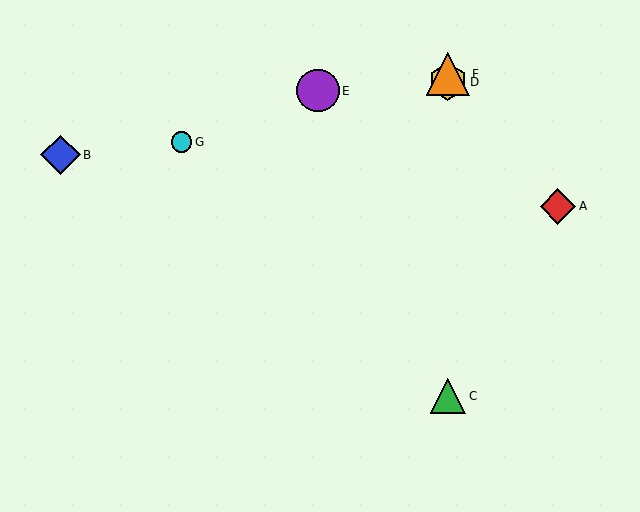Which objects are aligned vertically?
Objects C, D, F are aligned vertically.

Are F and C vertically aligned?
Yes, both are at x≈448.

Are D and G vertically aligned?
No, D is at x≈448 and G is at x≈182.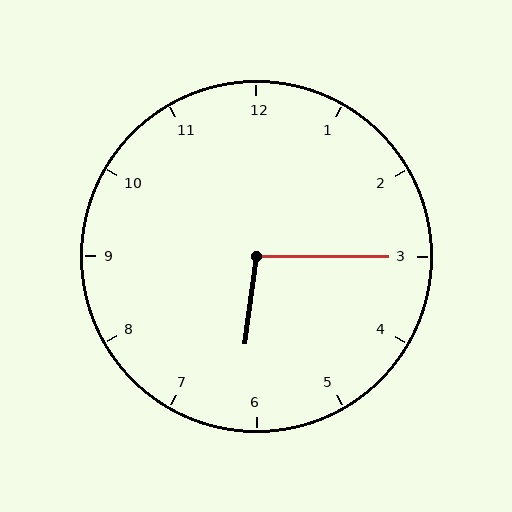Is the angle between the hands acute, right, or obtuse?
It is obtuse.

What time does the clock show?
6:15.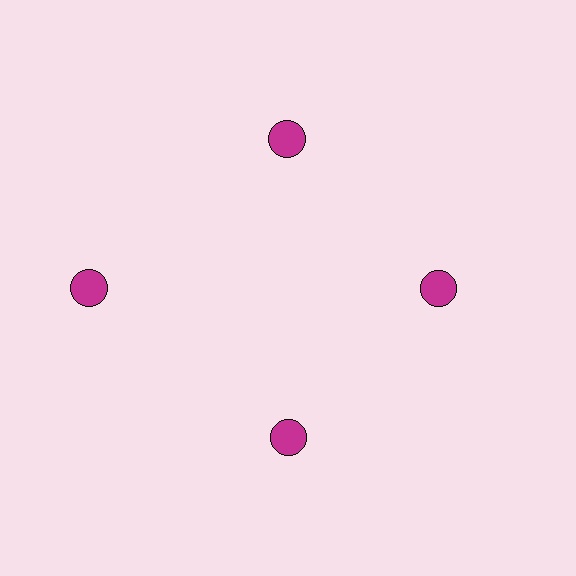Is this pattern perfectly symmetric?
No. The 4 magenta circles are arranged in a ring, but one element near the 9 o'clock position is pushed outward from the center, breaking the 4-fold rotational symmetry.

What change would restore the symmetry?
The symmetry would be restored by moving it inward, back onto the ring so that all 4 circles sit at equal angles and equal distance from the center.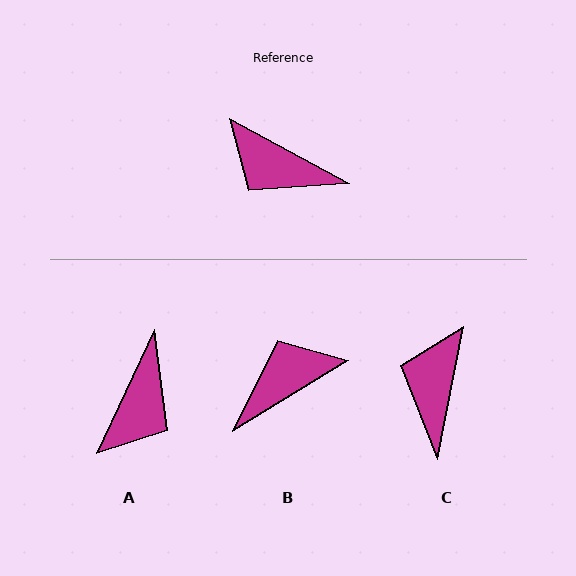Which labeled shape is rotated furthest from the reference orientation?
B, about 121 degrees away.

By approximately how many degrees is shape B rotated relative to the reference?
Approximately 121 degrees clockwise.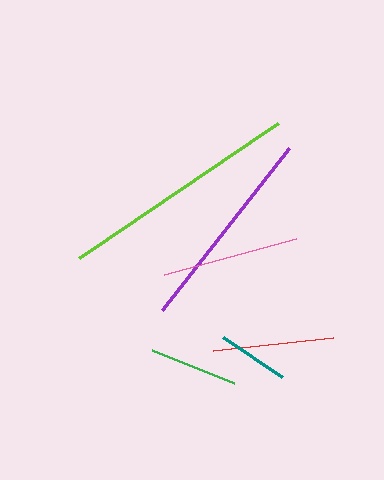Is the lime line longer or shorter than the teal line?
The lime line is longer than the teal line.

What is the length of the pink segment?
The pink segment is approximately 137 pixels long.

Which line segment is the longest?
The lime line is the longest at approximately 241 pixels.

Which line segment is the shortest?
The teal line is the shortest at approximately 71 pixels.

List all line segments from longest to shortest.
From longest to shortest: lime, purple, pink, red, green, teal.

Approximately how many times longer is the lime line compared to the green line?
The lime line is approximately 2.7 times the length of the green line.